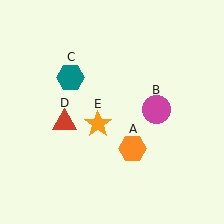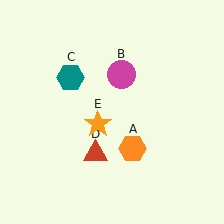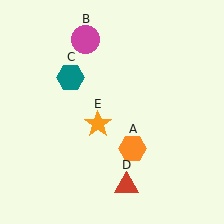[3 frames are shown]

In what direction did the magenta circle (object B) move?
The magenta circle (object B) moved up and to the left.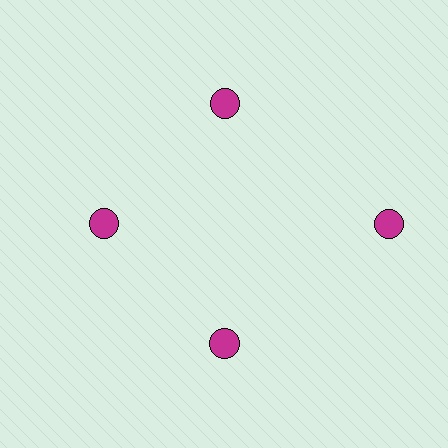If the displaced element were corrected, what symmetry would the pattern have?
It would have 4-fold rotational symmetry — the pattern would map onto itself every 90 degrees.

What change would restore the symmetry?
The symmetry would be restored by moving it inward, back onto the ring so that all 4 circles sit at equal angles and equal distance from the center.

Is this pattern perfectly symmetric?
No. The 4 magenta circles are arranged in a ring, but one element near the 3 o'clock position is pushed outward from the center, breaking the 4-fold rotational symmetry.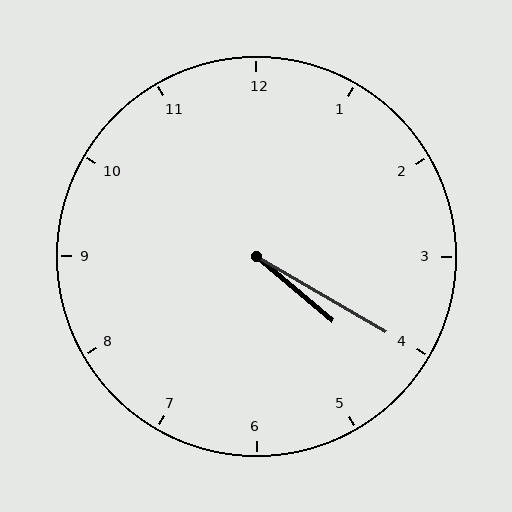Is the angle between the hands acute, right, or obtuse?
It is acute.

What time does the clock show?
4:20.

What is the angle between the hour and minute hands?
Approximately 10 degrees.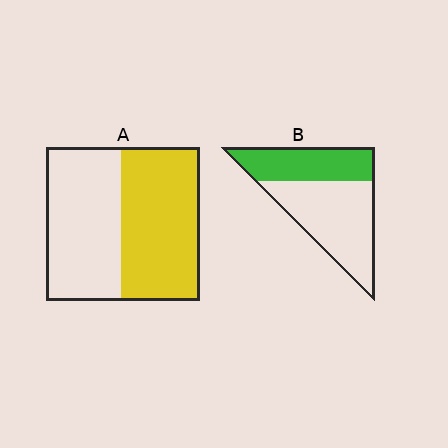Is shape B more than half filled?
No.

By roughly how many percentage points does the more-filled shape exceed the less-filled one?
By roughly 10 percentage points (A over B).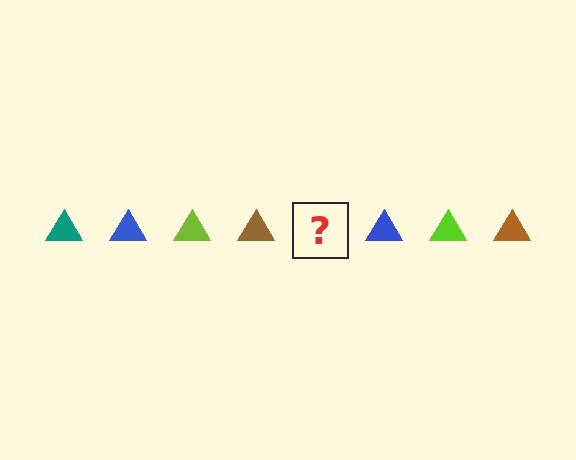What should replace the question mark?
The question mark should be replaced with a teal triangle.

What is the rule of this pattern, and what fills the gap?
The rule is that the pattern cycles through teal, blue, lime, brown triangles. The gap should be filled with a teal triangle.